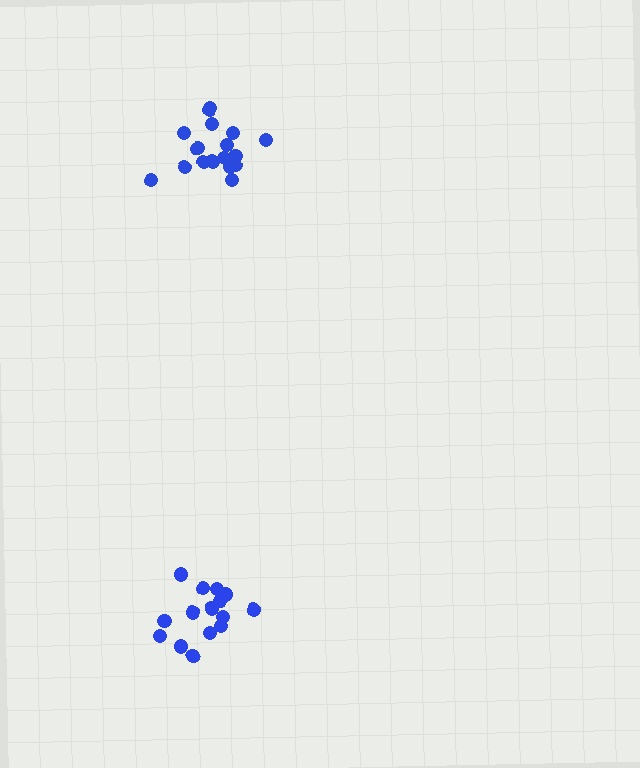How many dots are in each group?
Group 1: 18 dots, Group 2: 16 dots (34 total).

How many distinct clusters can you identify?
There are 2 distinct clusters.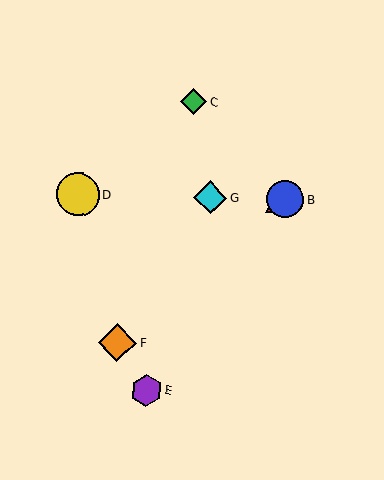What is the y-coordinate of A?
Object A is at y≈199.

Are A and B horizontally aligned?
Yes, both are at y≈199.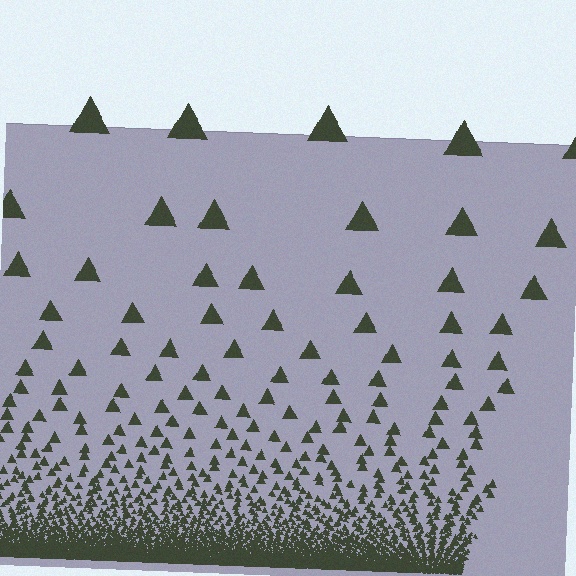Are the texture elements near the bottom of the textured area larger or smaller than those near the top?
Smaller. The gradient is inverted — elements near the bottom are smaller and denser.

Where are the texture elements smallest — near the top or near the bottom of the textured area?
Near the bottom.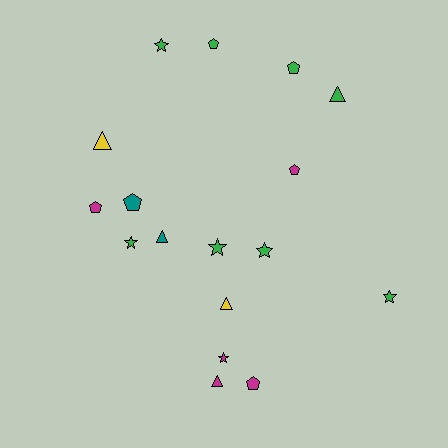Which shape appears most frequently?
Pentagon, with 6 objects.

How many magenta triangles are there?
There is 1 magenta triangle.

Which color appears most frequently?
Green, with 8 objects.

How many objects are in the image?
There are 17 objects.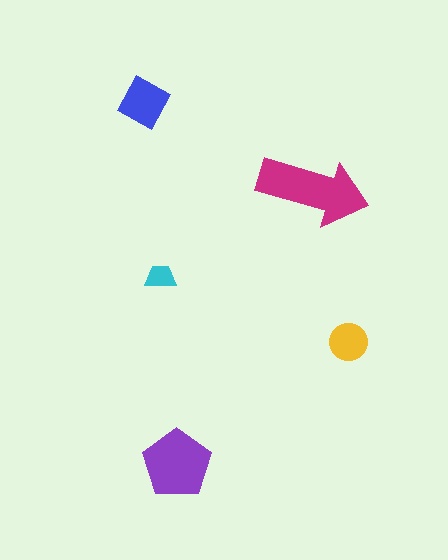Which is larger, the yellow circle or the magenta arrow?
The magenta arrow.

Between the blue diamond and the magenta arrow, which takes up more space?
The magenta arrow.